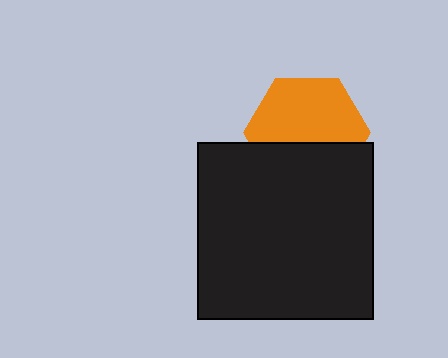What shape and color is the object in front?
The object in front is a black square.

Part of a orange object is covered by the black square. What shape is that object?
It is a hexagon.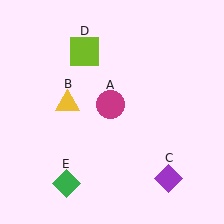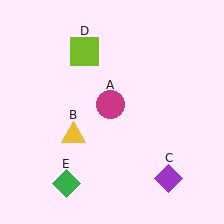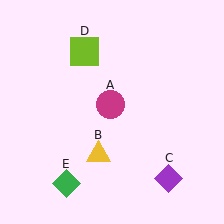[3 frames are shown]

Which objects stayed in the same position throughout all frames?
Magenta circle (object A) and purple diamond (object C) and lime square (object D) and green diamond (object E) remained stationary.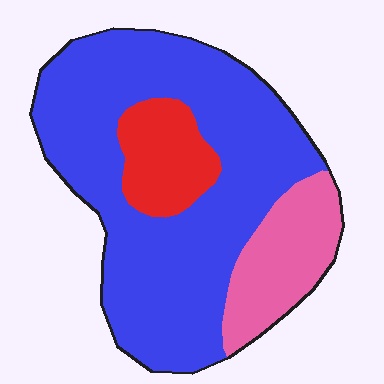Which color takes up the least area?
Red, at roughly 15%.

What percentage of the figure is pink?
Pink covers around 15% of the figure.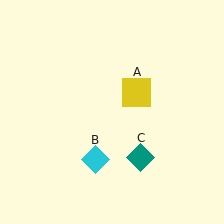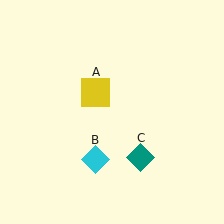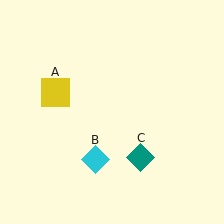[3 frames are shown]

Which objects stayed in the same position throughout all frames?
Cyan diamond (object B) and teal diamond (object C) remained stationary.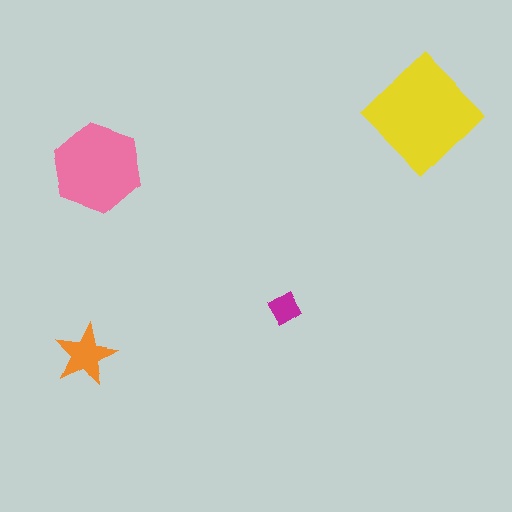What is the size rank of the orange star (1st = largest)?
3rd.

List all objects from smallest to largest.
The magenta diamond, the orange star, the pink hexagon, the yellow diamond.